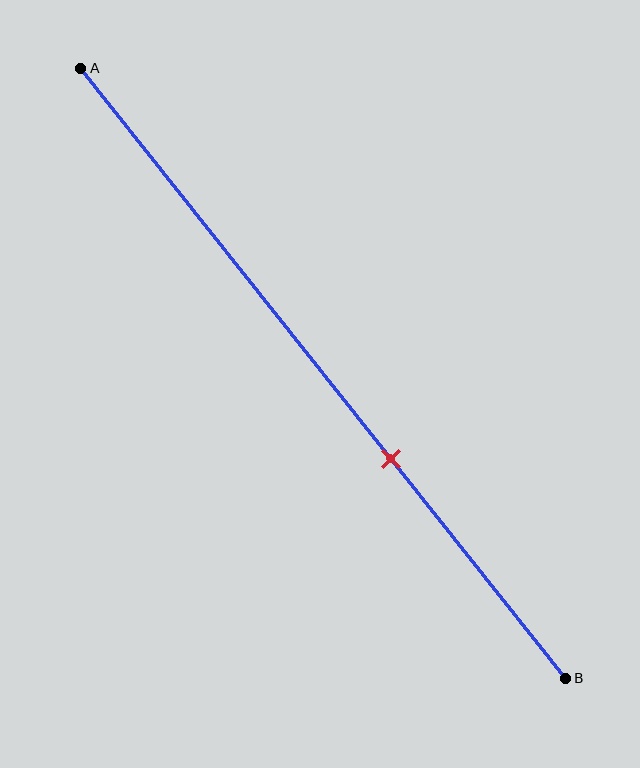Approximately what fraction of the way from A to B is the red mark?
The red mark is approximately 65% of the way from A to B.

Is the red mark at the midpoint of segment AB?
No, the mark is at about 65% from A, not at the 50% midpoint.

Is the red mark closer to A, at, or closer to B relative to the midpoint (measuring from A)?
The red mark is closer to point B than the midpoint of segment AB.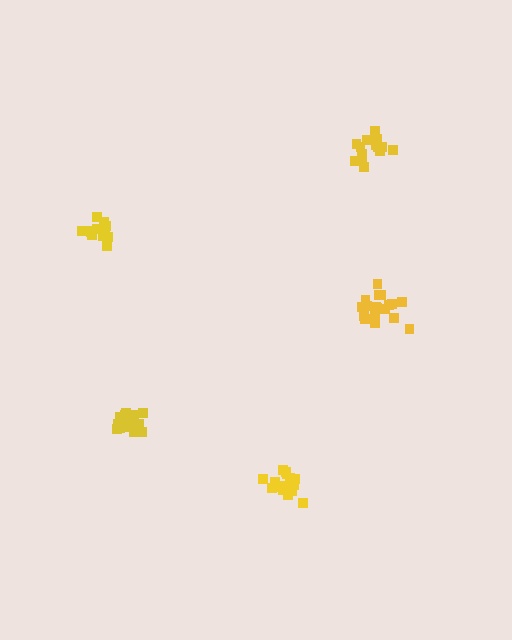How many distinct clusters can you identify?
There are 5 distinct clusters.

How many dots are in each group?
Group 1: 19 dots, Group 2: 14 dots, Group 3: 16 dots, Group 4: 20 dots, Group 5: 20 dots (89 total).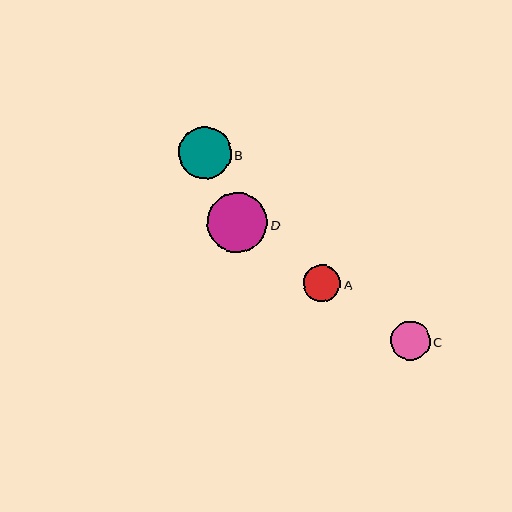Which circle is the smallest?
Circle A is the smallest with a size of approximately 37 pixels.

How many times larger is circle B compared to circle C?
Circle B is approximately 1.3 times the size of circle C.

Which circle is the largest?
Circle D is the largest with a size of approximately 60 pixels.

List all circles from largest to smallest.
From largest to smallest: D, B, C, A.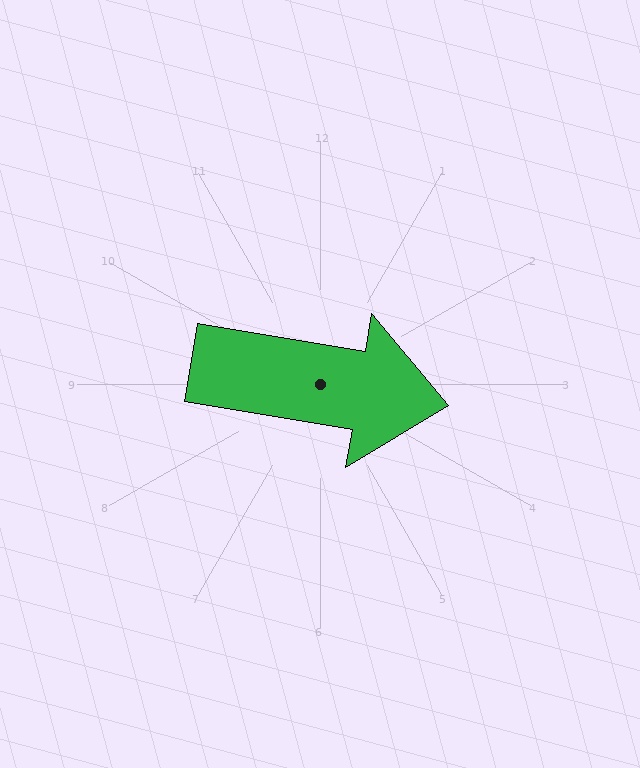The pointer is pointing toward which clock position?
Roughly 3 o'clock.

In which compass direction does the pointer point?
East.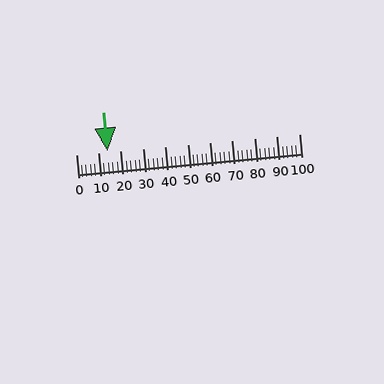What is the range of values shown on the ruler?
The ruler shows values from 0 to 100.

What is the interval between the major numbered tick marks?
The major tick marks are spaced 10 units apart.